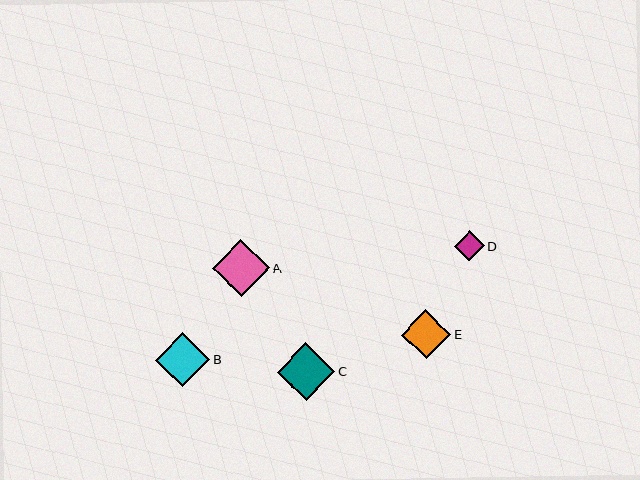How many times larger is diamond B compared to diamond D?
Diamond B is approximately 1.8 times the size of diamond D.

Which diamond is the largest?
Diamond C is the largest with a size of approximately 58 pixels.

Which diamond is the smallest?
Diamond D is the smallest with a size of approximately 29 pixels.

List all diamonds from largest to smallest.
From largest to smallest: C, A, B, E, D.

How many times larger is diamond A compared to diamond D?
Diamond A is approximately 1.9 times the size of diamond D.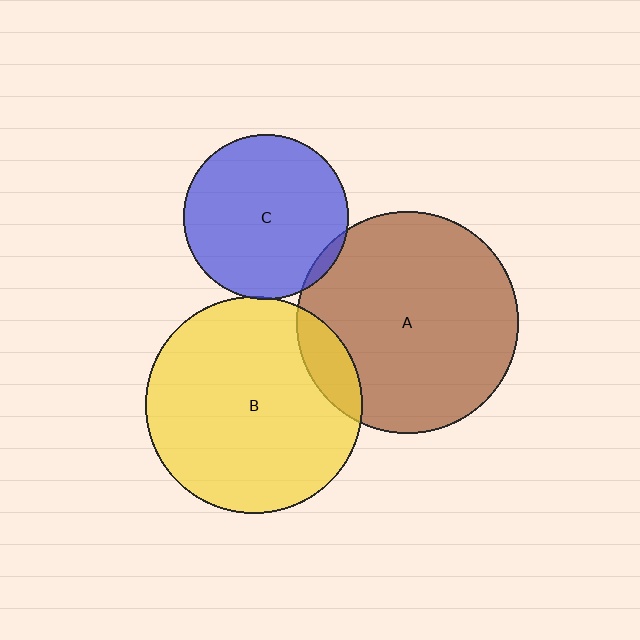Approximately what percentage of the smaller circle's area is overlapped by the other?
Approximately 10%.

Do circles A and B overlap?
Yes.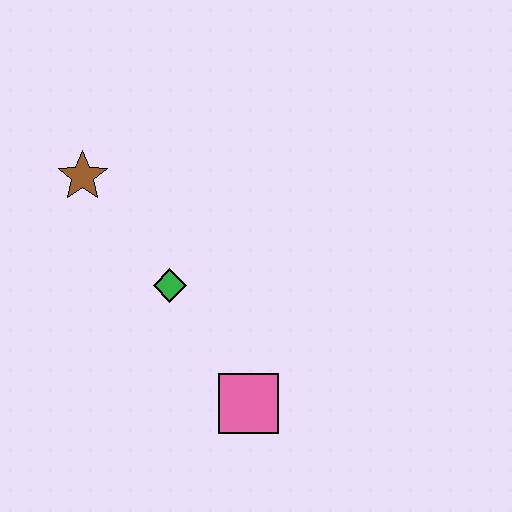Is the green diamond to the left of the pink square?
Yes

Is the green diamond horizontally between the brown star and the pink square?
Yes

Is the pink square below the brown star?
Yes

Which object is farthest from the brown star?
The pink square is farthest from the brown star.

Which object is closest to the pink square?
The green diamond is closest to the pink square.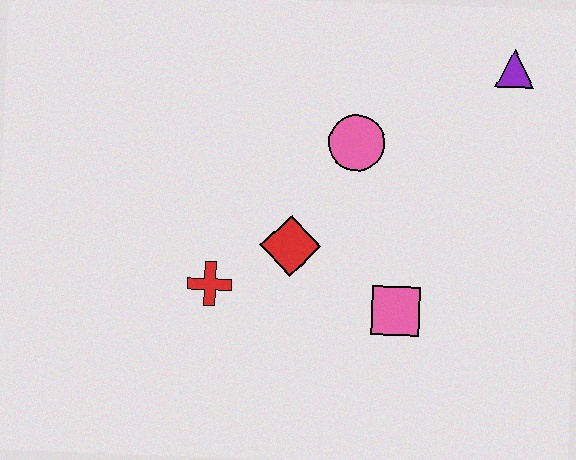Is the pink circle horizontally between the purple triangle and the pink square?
No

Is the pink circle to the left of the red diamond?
No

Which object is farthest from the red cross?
The purple triangle is farthest from the red cross.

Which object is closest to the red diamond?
The red cross is closest to the red diamond.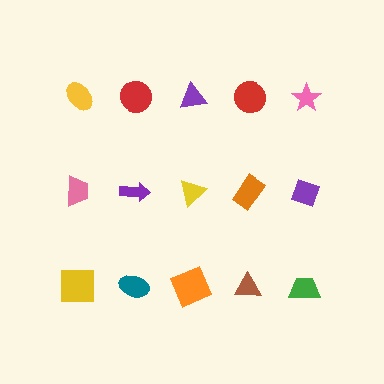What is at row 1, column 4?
A red circle.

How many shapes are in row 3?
5 shapes.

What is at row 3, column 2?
A teal ellipse.